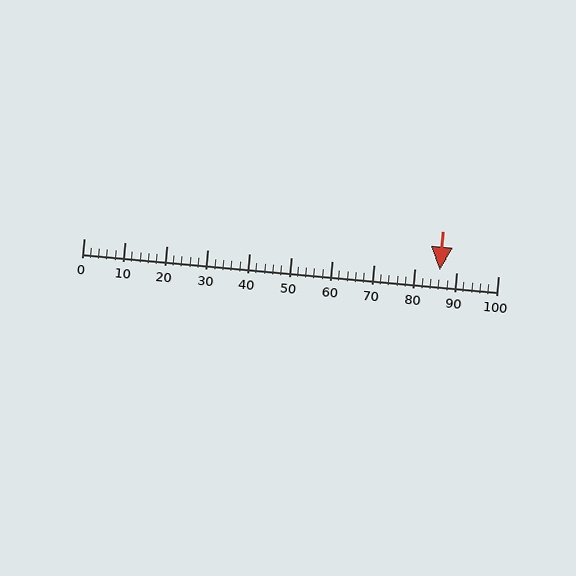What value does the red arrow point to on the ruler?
The red arrow points to approximately 86.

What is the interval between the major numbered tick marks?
The major tick marks are spaced 10 units apart.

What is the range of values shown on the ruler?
The ruler shows values from 0 to 100.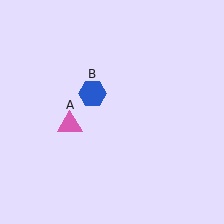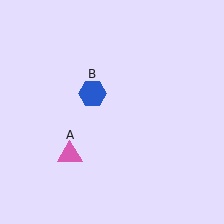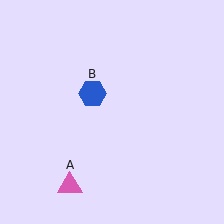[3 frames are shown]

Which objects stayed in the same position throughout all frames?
Blue hexagon (object B) remained stationary.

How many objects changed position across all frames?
1 object changed position: pink triangle (object A).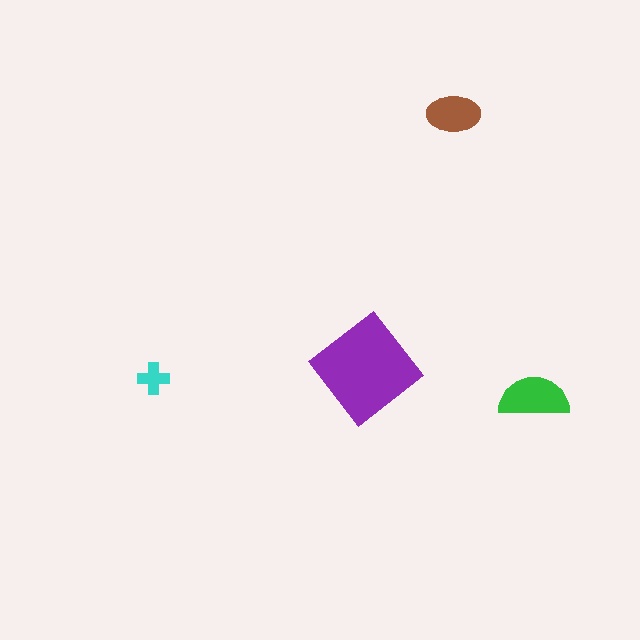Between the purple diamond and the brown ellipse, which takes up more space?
The purple diamond.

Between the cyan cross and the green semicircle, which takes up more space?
The green semicircle.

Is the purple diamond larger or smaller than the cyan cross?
Larger.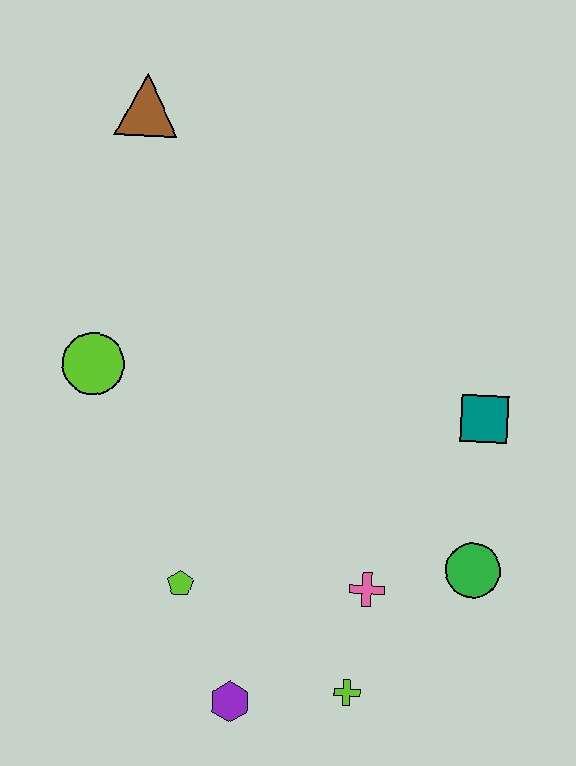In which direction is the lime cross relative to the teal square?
The lime cross is below the teal square.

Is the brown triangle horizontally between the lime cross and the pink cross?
No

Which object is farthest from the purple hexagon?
The brown triangle is farthest from the purple hexagon.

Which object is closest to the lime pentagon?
The purple hexagon is closest to the lime pentagon.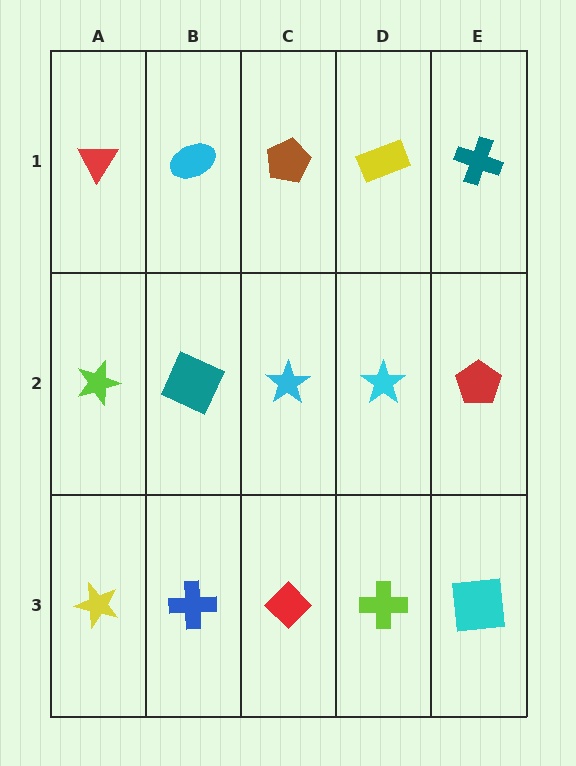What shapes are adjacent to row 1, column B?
A teal square (row 2, column B), a red triangle (row 1, column A), a brown pentagon (row 1, column C).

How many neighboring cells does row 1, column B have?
3.